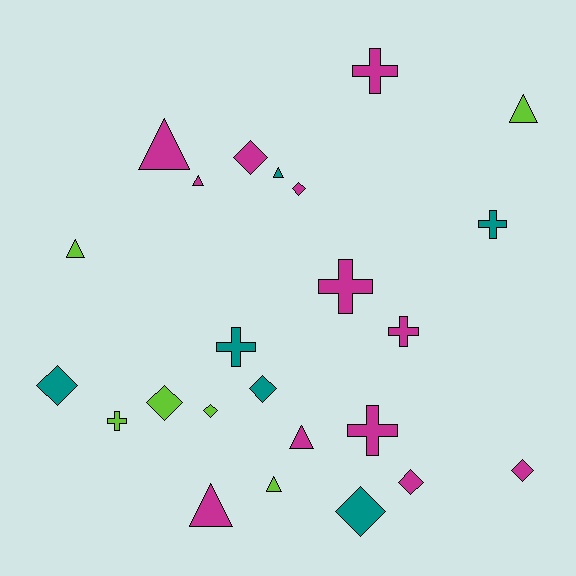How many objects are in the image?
There are 24 objects.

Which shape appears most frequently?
Diamond, with 9 objects.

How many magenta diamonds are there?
There are 4 magenta diamonds.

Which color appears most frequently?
Magenta, with 12 objects.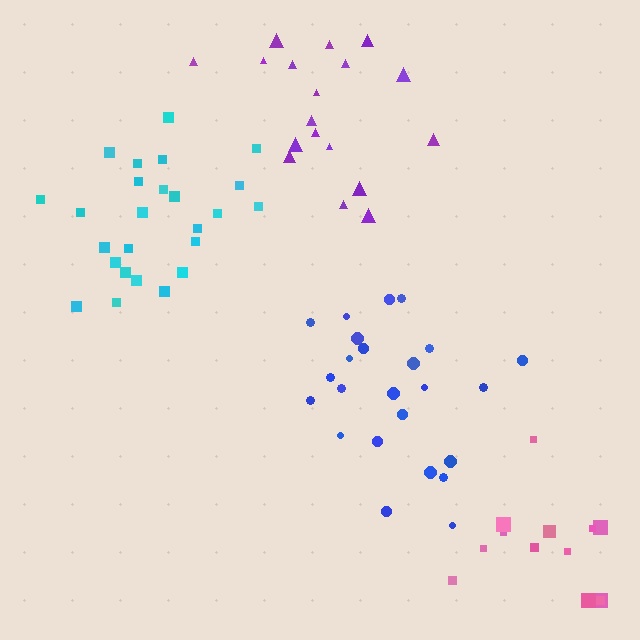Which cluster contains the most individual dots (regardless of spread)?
Cyan (25).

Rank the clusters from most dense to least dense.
cyan, blue, purple, pink.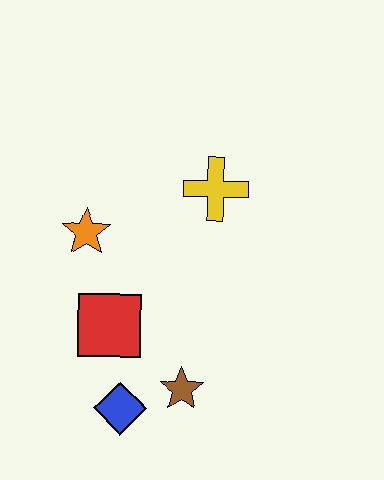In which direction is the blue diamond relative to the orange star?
The blue diamond is below the orange star.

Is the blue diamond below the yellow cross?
Yes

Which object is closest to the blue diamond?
The brown star is closest to the blue diamond.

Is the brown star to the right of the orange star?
Yes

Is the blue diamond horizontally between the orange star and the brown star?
Yes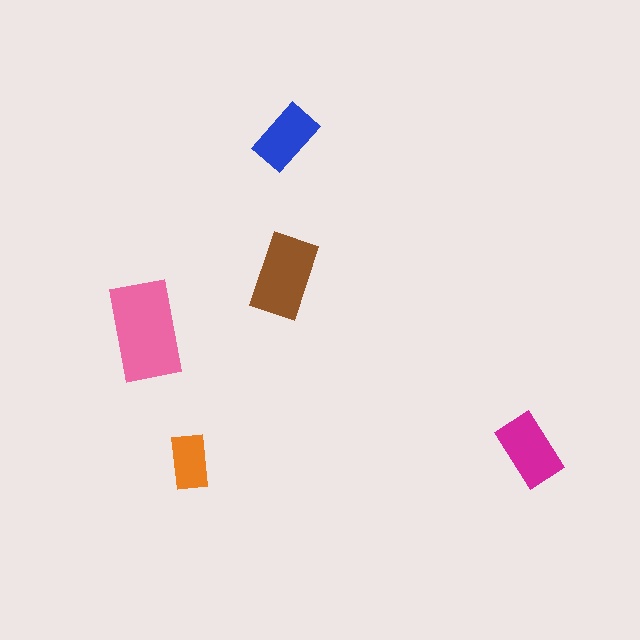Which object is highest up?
The blue rectangle is topmost.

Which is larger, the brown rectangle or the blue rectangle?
The brown one.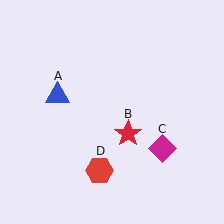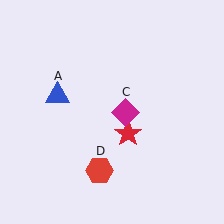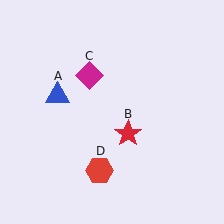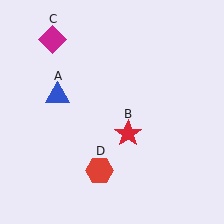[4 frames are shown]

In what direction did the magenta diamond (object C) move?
The magenta diamond (object C) moved up and to the left.